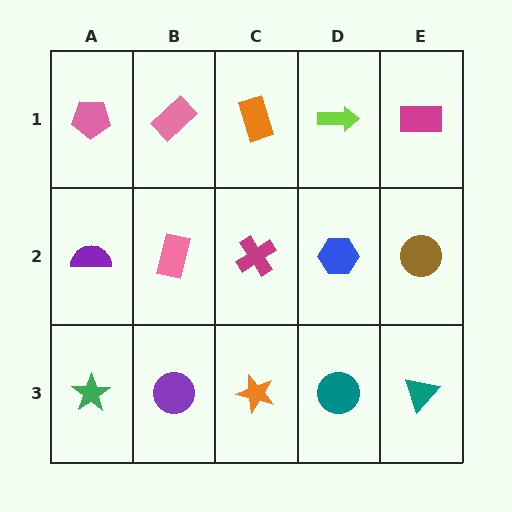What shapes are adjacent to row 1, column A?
A purple semicircle (row 2, column A), a pink rectangle (row 1, column B).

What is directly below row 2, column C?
An orange star.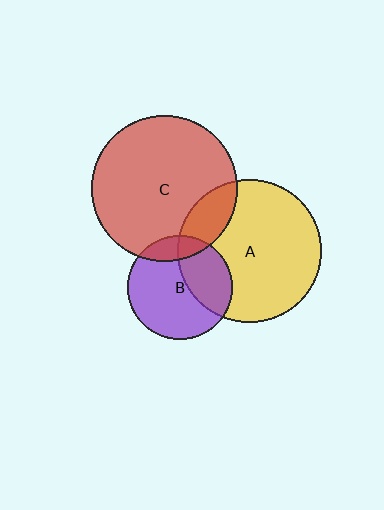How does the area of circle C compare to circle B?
Approximately 2.0 times.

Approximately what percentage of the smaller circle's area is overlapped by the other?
Approximately 15%.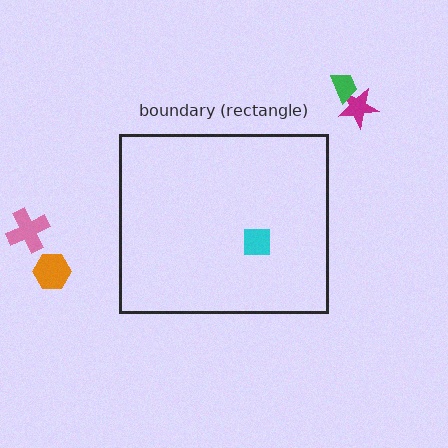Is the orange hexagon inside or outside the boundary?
Outside.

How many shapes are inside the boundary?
1 inside, 4 outside.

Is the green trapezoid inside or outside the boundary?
Outside.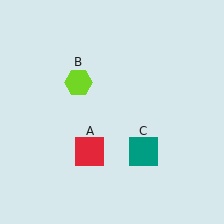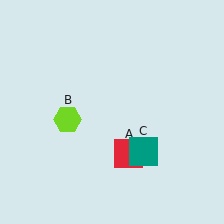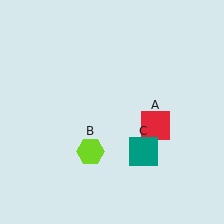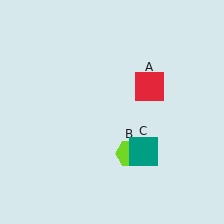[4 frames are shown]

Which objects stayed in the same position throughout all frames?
Teal square (object C) remained stationary.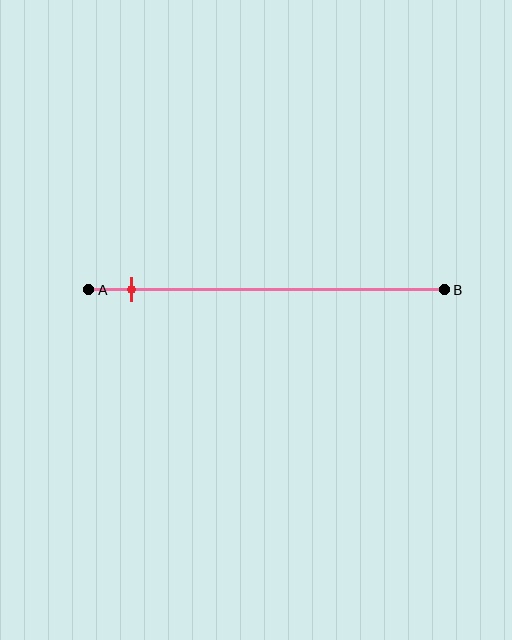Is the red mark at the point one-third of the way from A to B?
No, the mark is at about 10% from A, not at the 33% one-third point.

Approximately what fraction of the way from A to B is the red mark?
The red mark is approximately 10% of the way from A to B.